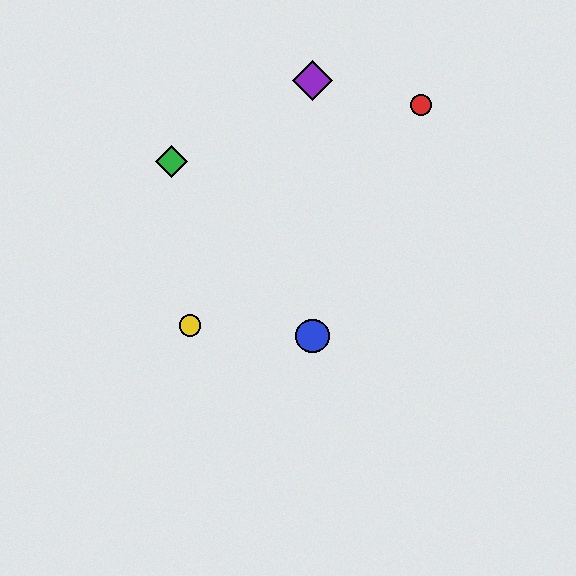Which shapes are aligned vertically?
The blue circle, the purple diamond are aligned vertically.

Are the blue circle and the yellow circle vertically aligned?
No, the blue circle is at x≈312 and the yellow circle is at x≈190.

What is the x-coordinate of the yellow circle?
The yellow circle is at x≈190.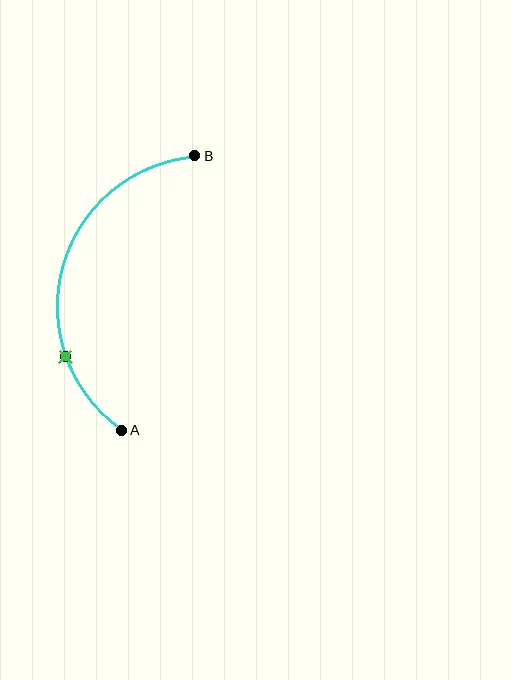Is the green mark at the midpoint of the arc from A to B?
No. The green mark lies on the arc but is closer to endpoint A. The arc midpoint would be at the point on the curve equidistant along the arc from both A and B.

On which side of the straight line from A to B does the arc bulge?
The arc bulges to the left of the straight line connecting A and B.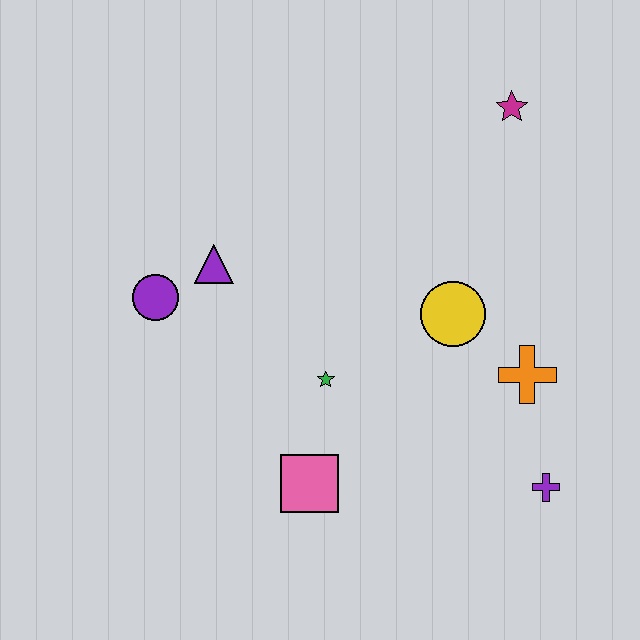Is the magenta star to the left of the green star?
No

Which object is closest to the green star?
The pink square is closest to the green star.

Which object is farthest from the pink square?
The magenta star is farthest from the pink square.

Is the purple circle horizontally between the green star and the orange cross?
No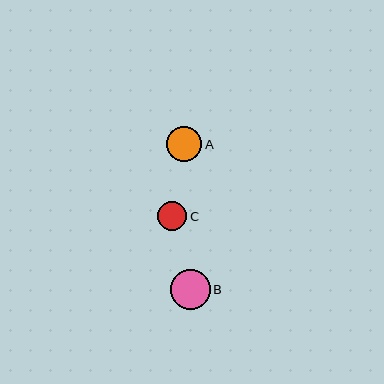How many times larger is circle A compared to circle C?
Circle A is approximately 1.2 times the size of circle C.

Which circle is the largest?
Circle B is the largest with a size of approximately 40 pixels.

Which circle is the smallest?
Circle C is the smallest with a size of approximately 29 pixels.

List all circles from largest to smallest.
From largest to smallest: B, A, C.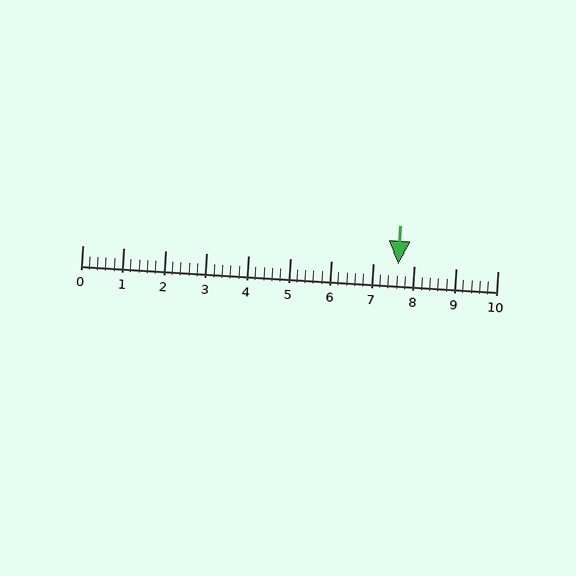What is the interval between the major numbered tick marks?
The major tick marks are spaced 1 units apart.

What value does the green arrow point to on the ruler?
The green arrow points to approximately 7.6.